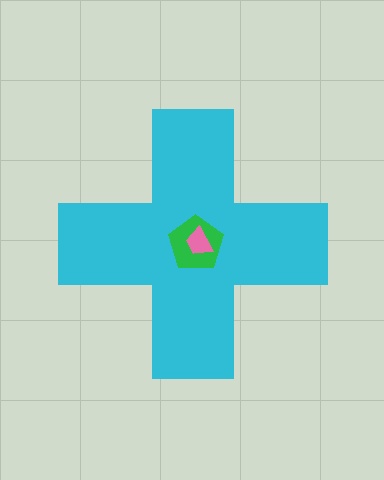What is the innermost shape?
The pink trapezoid.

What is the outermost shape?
The cyan cross.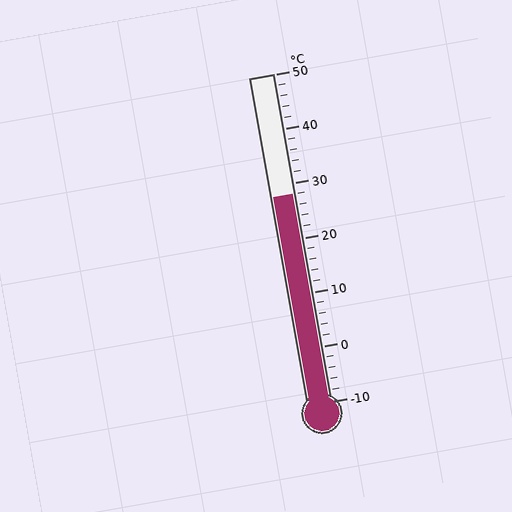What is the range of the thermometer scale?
The thermometer scale ranges from -10°C to 50°C.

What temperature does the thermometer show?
The thermometer shows approximately 28°C.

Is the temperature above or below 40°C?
The temperature is below 40°C.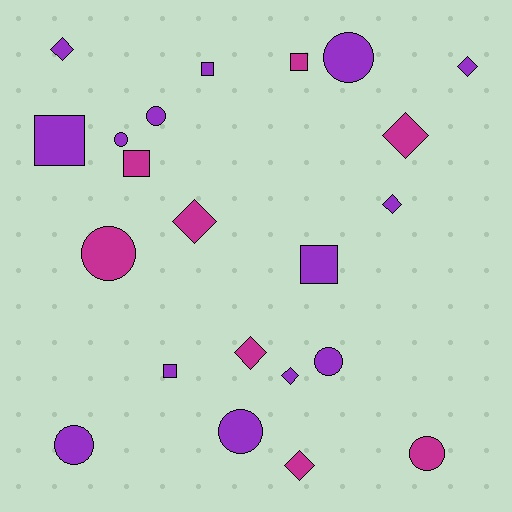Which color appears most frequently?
Purple, with 14 objects.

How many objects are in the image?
There are 22 objects.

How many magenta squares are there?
There are 2 magenta squares.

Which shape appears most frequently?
Diamond, with 8 objects.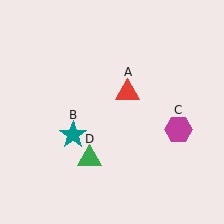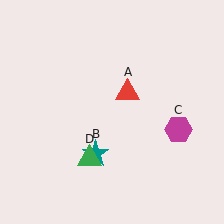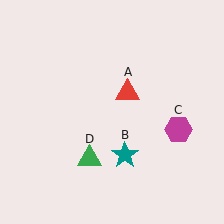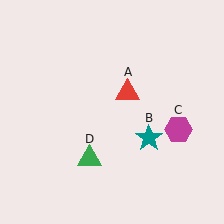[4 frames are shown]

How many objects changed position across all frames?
1 object changed position: teal star (object B).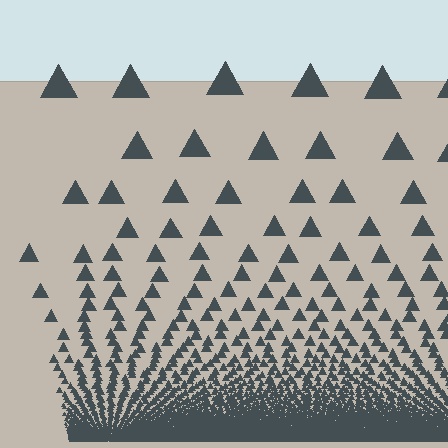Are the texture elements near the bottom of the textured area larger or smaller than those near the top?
Smaller. The gradient is inverted — elements near the bottom are smaller and denser.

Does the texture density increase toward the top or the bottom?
Density increases toward the bottom.